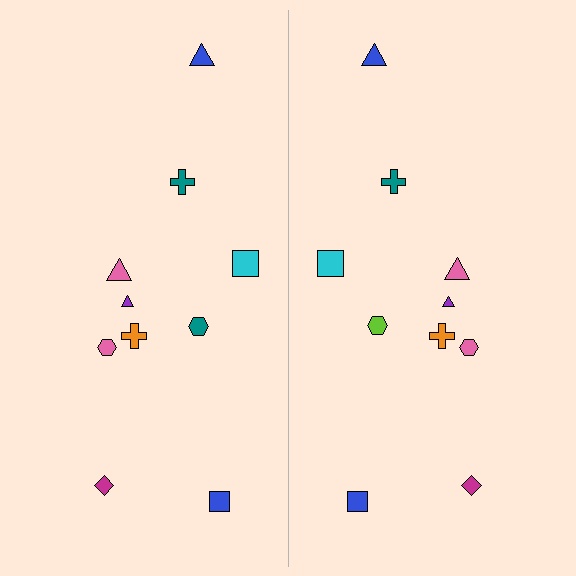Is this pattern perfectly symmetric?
No, the pattern is not perfectly symmetric. The lime hexagon on the right side breaks the symmetry — its mirror counterpart is teal.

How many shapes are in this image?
There are 20 shapes in this image.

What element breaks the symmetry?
The lime hexagon on the right side breaks the symmetry — its mirror counterpart is teal.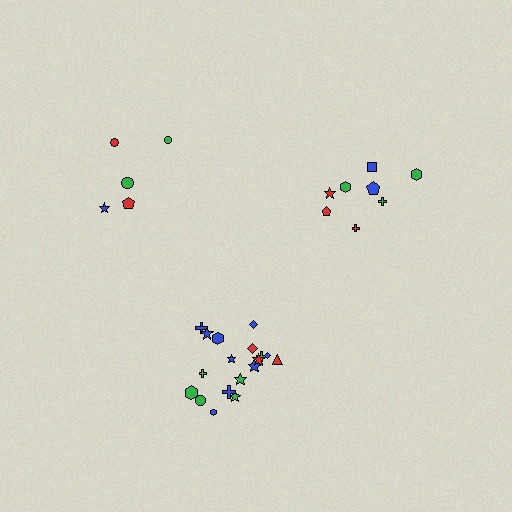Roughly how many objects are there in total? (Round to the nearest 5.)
Roughly 30 objects in total.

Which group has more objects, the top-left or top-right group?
The top-right group.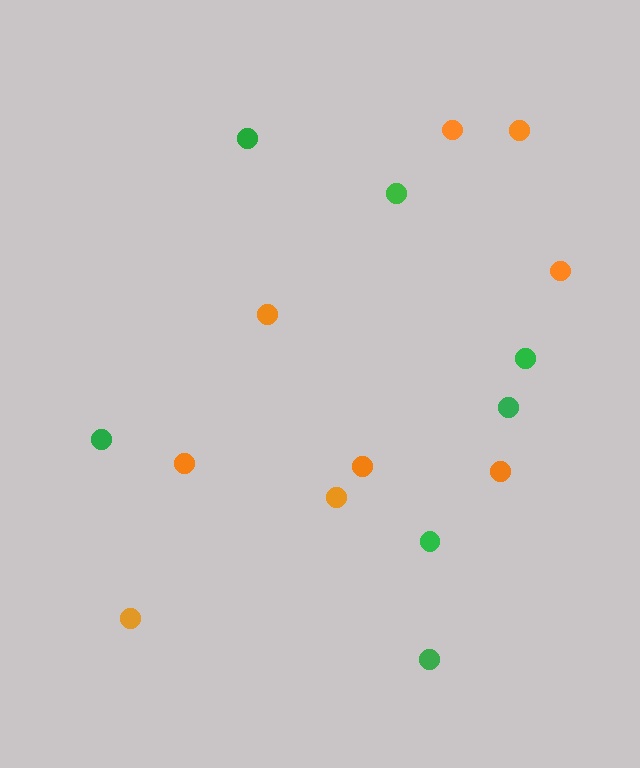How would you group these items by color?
There are 2 groups: one group of orange circles (9) and one group of green circles (7).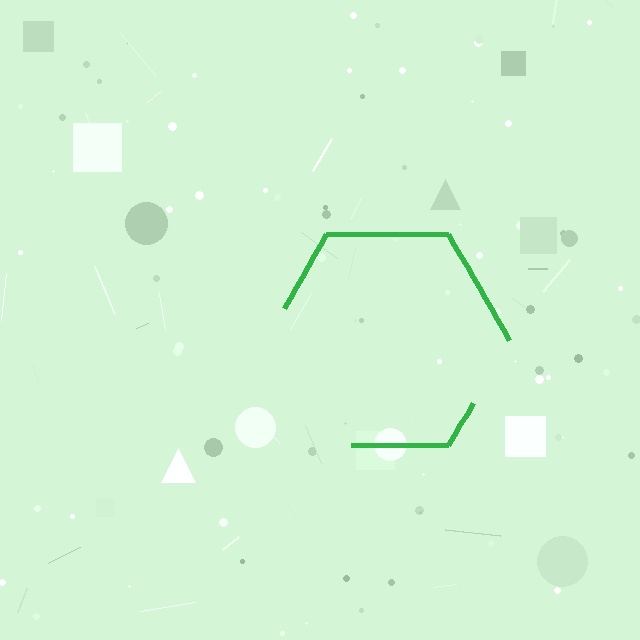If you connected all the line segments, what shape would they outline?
They would outline a hexagon.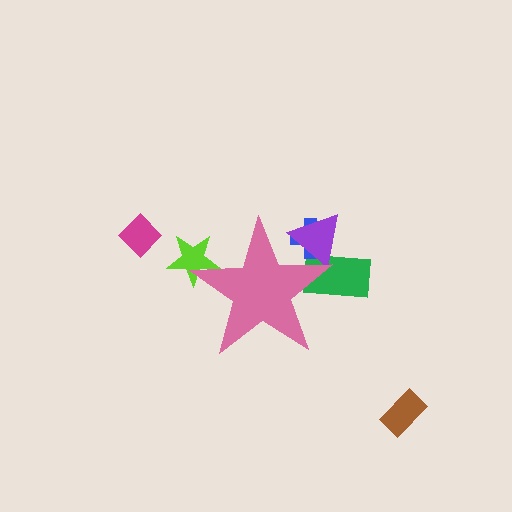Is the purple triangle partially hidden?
Yes, the purple triangle is partially hidden behind the pink star.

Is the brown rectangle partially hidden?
No, the brown rectangle is fully visible.